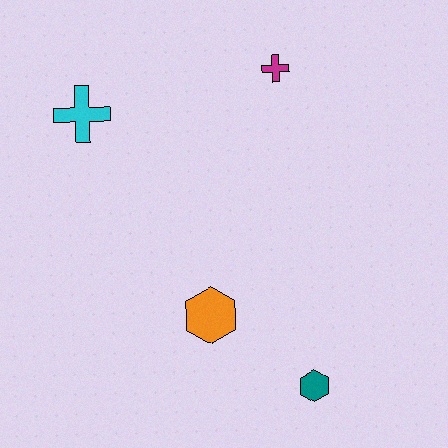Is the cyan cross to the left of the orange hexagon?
Yes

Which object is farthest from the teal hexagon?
The cyan cross is farthest from the teal hexagon.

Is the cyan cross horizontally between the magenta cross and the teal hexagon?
No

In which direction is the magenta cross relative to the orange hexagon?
The magenta cross is above the orange hexagon.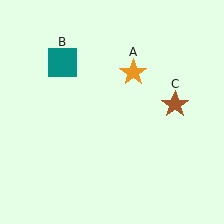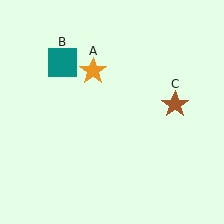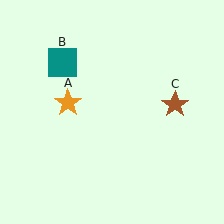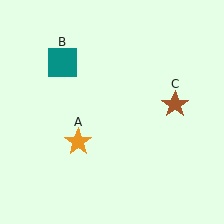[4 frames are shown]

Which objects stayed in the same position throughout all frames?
Teal square (object B) and brown star (object C) remained stationary.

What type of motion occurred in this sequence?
The orange star (object A) rotated counterclockwise around the center of the scene.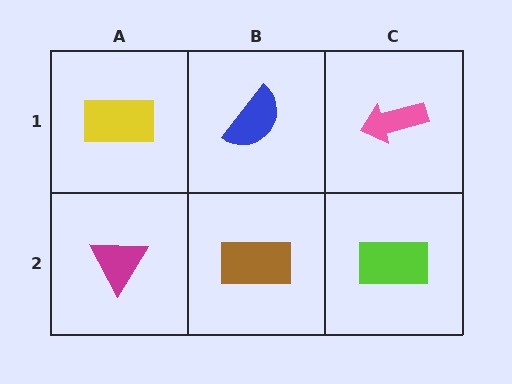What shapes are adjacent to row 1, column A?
A magenta triangle (row 2, column A), a blue semicircle (row 1, column B).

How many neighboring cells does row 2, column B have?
3.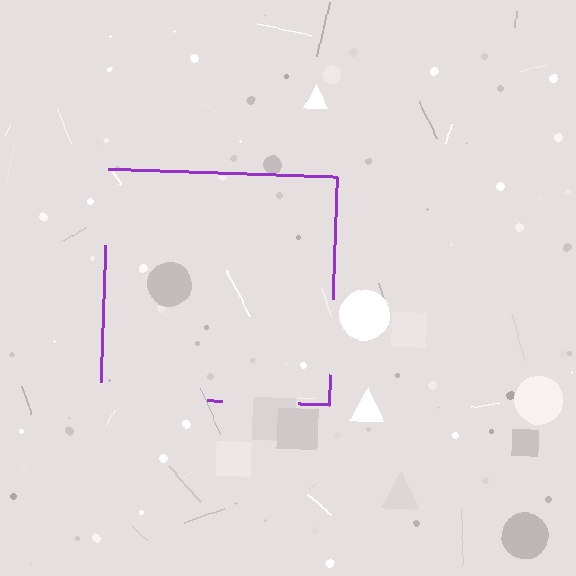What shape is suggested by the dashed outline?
The dashed outline suggests a square.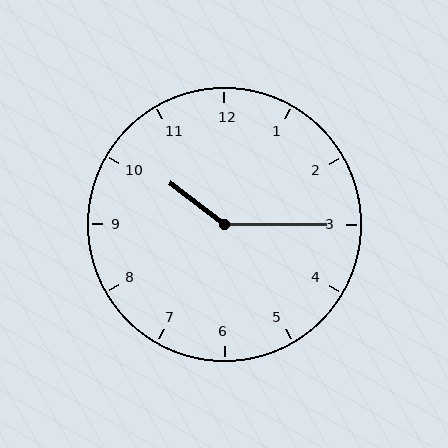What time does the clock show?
10:15.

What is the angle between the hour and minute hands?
Approximately 142 degrees.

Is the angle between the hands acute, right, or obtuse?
It is obtuse.